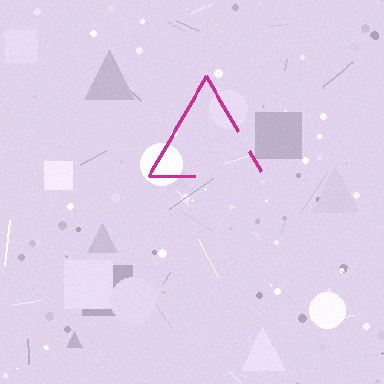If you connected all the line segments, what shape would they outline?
They would outline a triangle.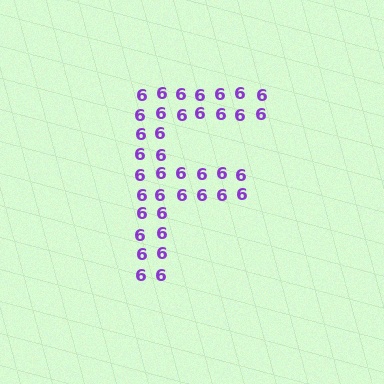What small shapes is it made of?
It is made of small digit 6's.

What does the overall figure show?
The overall figure shows the letter F.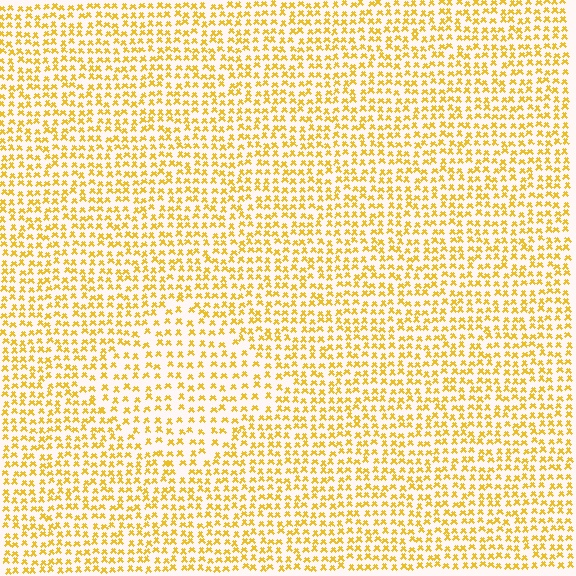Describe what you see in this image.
The image contains small yellow elements arranged at two different densities. A diamond-shaped region is visible where the elements are less densely packed than the surrounding area.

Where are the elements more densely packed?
The elements are more densely packed outside the diamond boundary.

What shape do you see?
I see a diamond.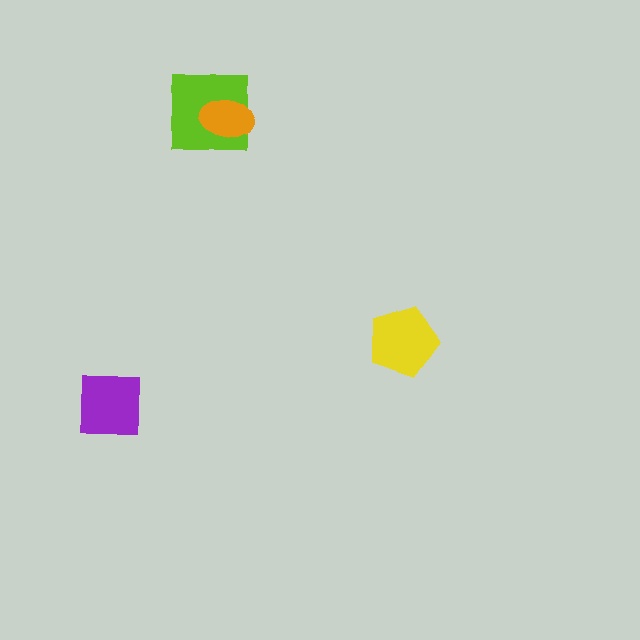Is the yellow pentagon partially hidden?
No, no other shape covers it.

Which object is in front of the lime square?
The orange ellipse is in front of the lime square.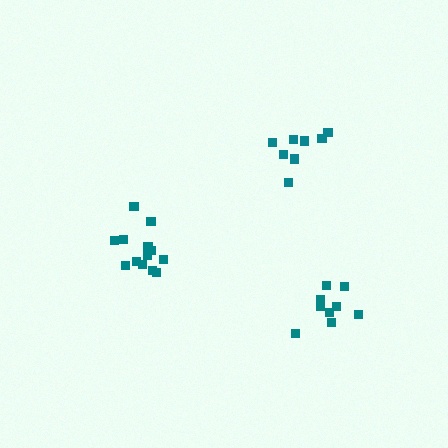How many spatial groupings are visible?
There are 3 spatial groupings.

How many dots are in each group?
Group 1: 13 dots, Group 2: 8 dots, Group 3: 9 dots (30 total).